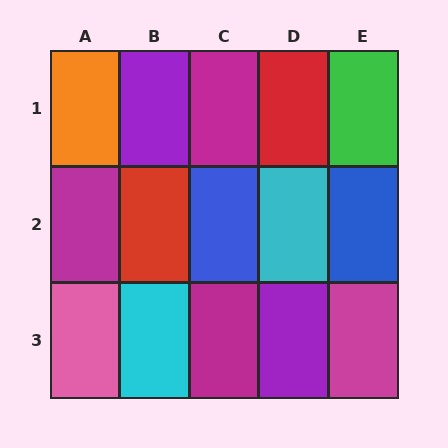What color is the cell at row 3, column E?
Magenta.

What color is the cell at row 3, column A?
Pink.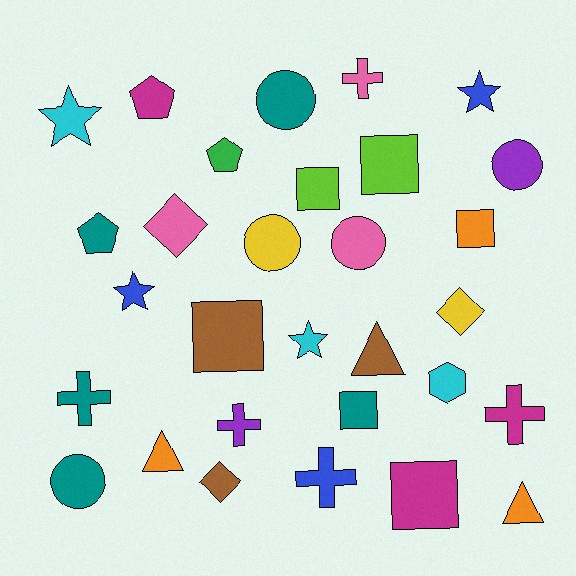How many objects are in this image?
There are 30 objects.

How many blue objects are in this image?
There are 3 blue objects.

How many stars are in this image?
There are 4 stars.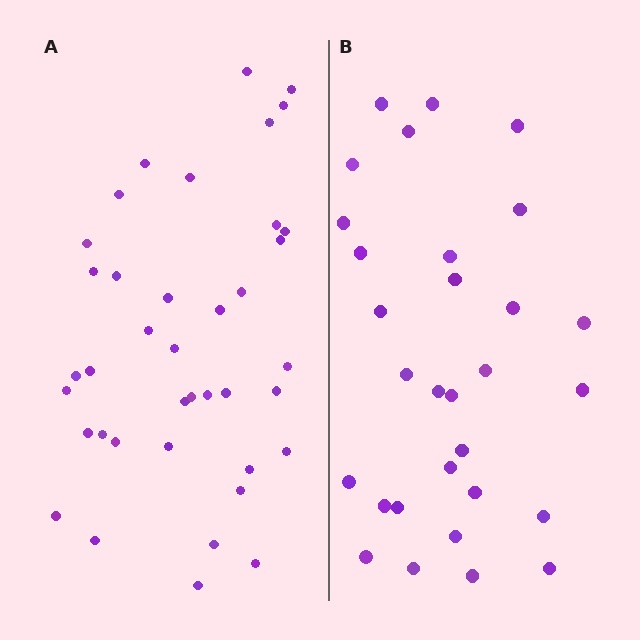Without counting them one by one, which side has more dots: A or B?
Region A (the left region) has more dots.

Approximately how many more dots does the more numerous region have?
Region A has roughly 8 or so more dots than region B.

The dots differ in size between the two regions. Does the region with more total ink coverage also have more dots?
No. Region B has more total ink coverage because its dots are larger, but region A actually contains more individual dots. Total area can be misleading — the number of items is what matters here.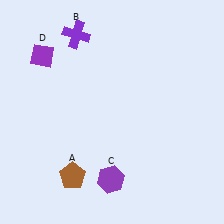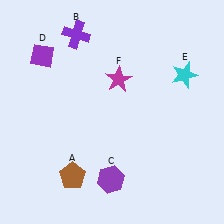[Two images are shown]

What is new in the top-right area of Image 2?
A cyan star (E) was added in the top-right area of Image 2.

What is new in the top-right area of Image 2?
A magenta star (F) was added in the top-right area of Image 2.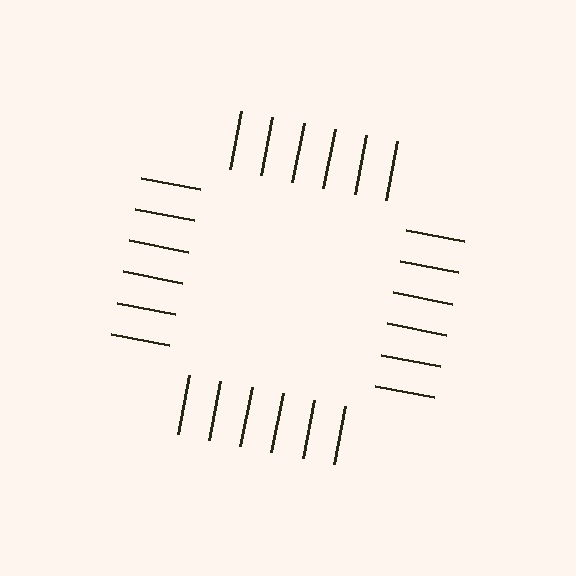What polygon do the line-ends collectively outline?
An illusory square — the line segments terminate on its edges but no continuous stroke is drawn.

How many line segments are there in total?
24 — 6 along each of the 4 edges.